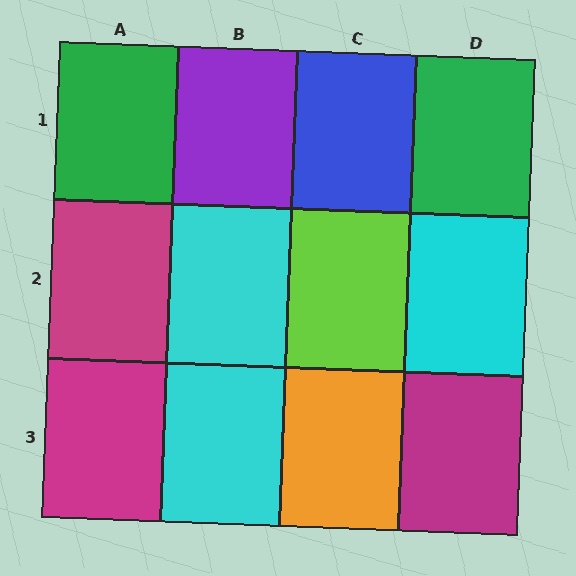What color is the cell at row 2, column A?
Magenta.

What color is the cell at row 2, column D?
Cyan.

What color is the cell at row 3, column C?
Orange.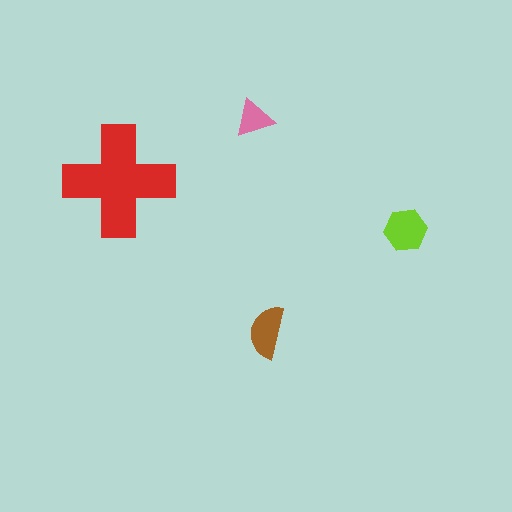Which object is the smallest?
The pink triangle.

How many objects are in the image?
There are 4 objects in the image.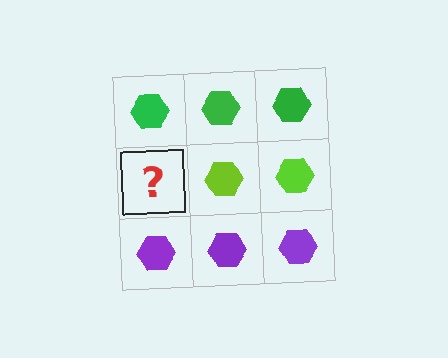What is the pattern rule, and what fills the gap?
The rule is that each row has a consistent color. The gap should be filled with a lime hexagon.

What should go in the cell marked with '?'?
The missing cell should contain a lime hexagon.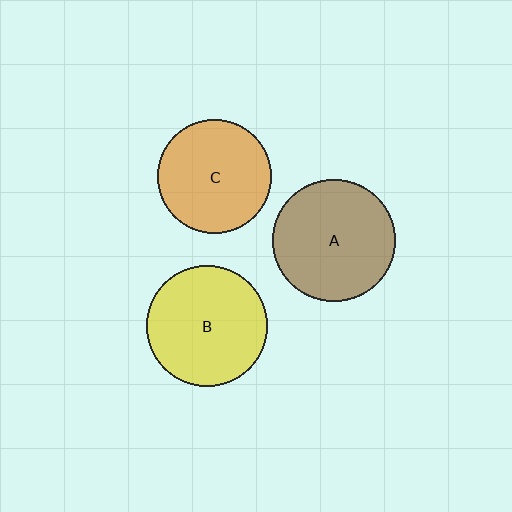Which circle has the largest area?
Circle A (brown).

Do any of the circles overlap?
No, none of the circles overlap.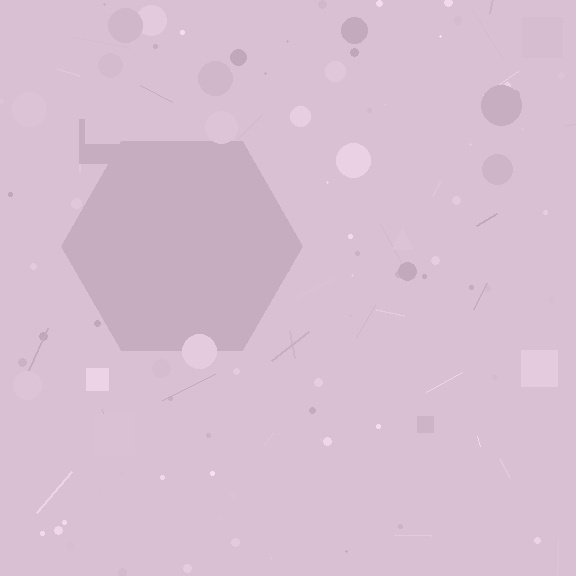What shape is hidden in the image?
A hexagon is hidden in the image.